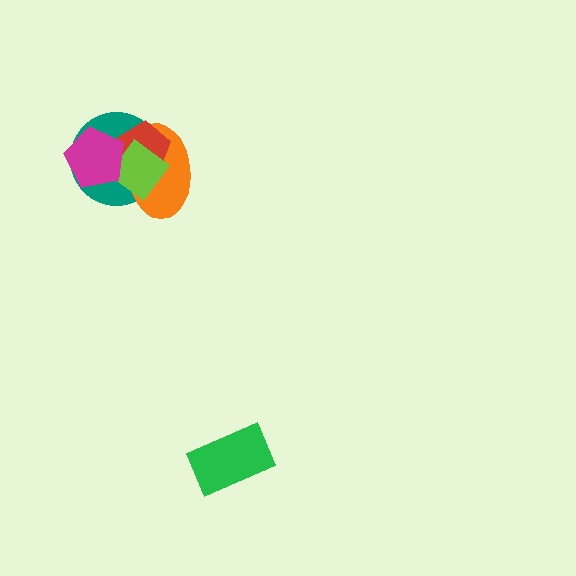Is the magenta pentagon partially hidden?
No, no other shape covers it.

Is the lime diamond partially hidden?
Yes, it is partially covered by another shape.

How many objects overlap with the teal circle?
4 objects overlap with the teal circle.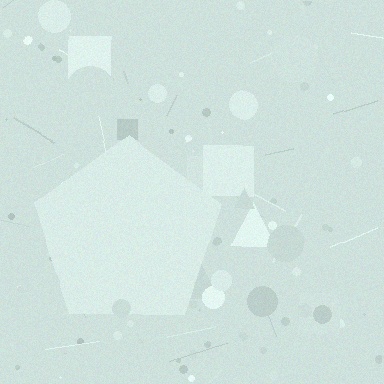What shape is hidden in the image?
A pentagon is hidden in the image.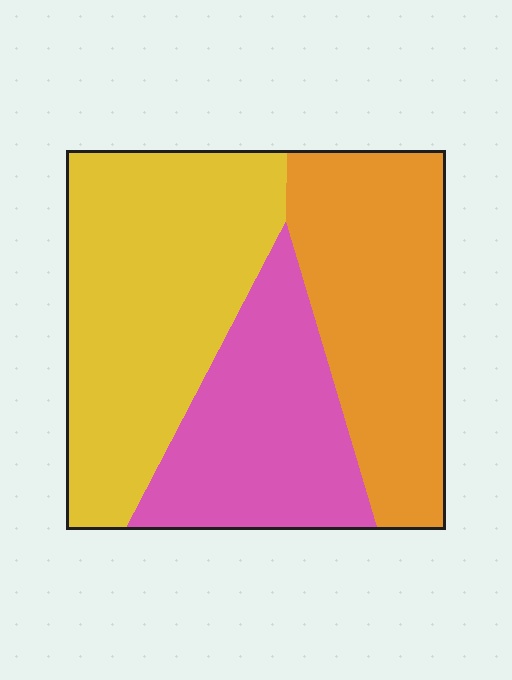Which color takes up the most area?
Yellow, at roughly 40%.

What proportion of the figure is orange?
Orange covers roughly 30% of the figure.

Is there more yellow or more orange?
Yellow.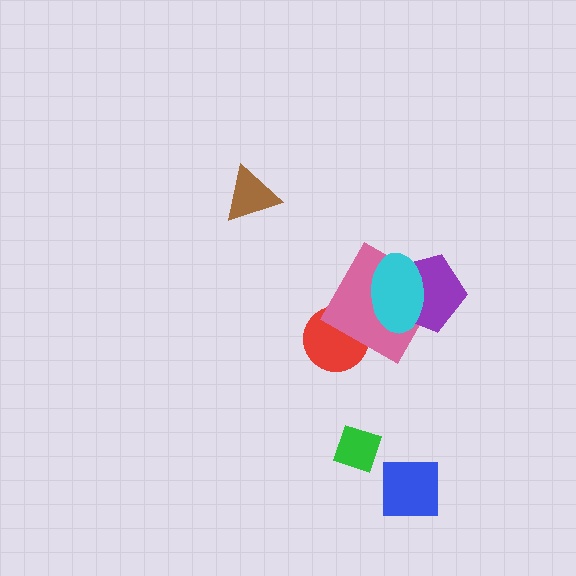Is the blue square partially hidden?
No, no other shape covers it.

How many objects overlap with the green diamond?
0 objects overlap with the green diamond.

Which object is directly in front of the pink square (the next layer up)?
The purple pentagon is directly in front of the pink square.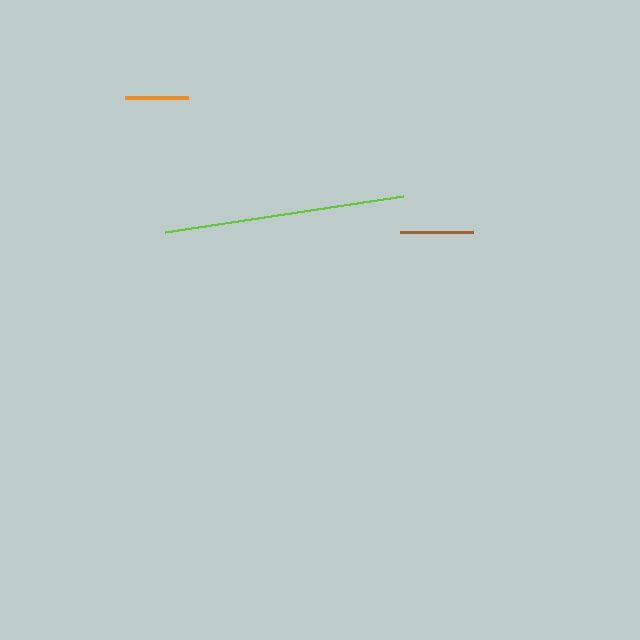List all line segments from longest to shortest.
From longest to shortest: lime, brown, orange.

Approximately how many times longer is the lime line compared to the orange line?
The lime line is approximately 3.8 times the length of the orange line.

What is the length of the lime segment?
The lime segment is approximately 240 pixels long.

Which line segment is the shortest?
The orange line is the shortest at approximately 63 pixels.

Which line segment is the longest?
The lime line is the longest at approximately 240 pixels.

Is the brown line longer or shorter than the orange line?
The brown line is longer than the orange line.